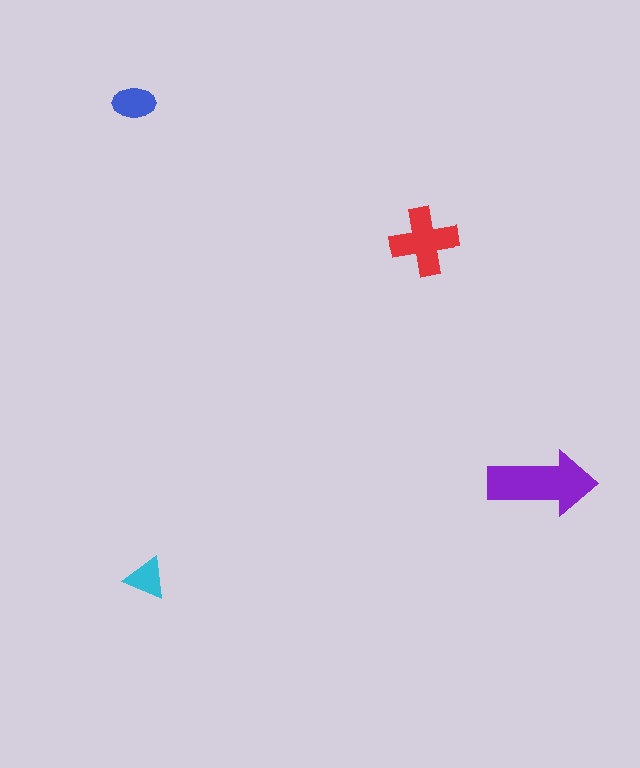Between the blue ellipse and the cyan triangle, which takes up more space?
The blue ellipse.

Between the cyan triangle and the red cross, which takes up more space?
The red cross.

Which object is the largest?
The purple arrow.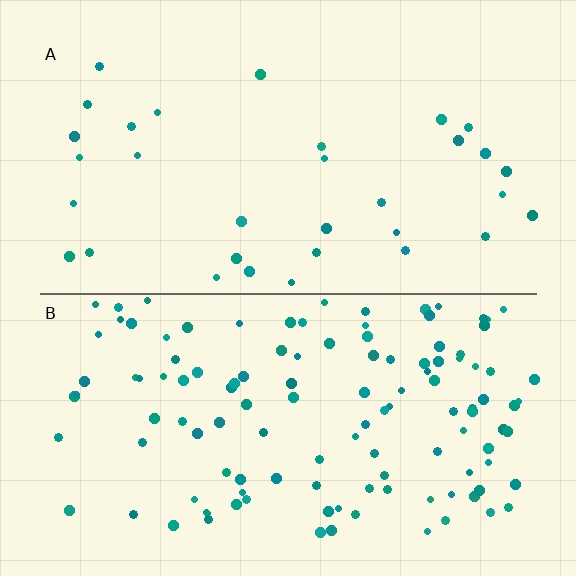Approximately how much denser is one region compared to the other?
Approximately 3.7× — region B over region A.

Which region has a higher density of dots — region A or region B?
B (the bottom).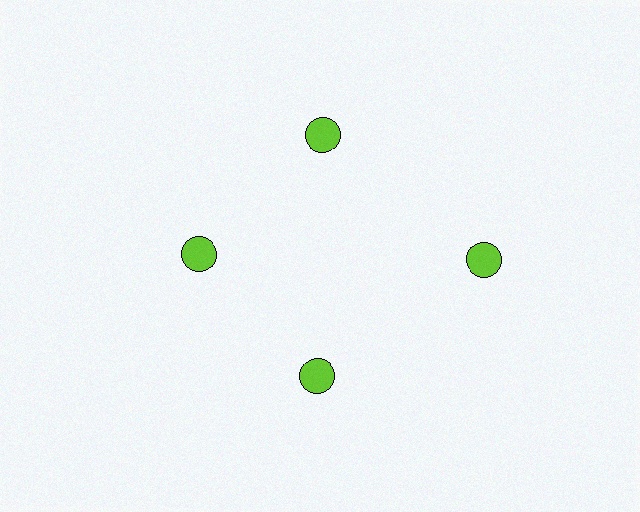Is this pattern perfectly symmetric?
No. The 4 lime circles are arranged in a ring, but one element near the 3 o'clock position is pushed outward from the center, breaking the 4-fold rotational symmetry.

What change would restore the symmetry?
The symmetry would be restored by moving it inward, back onto the ring so that all 4 circles sit at equal angles and equal distance from the center.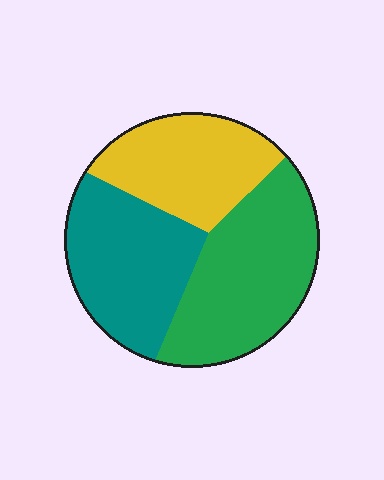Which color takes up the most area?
Green, at roughly 40%.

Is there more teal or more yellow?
Teal.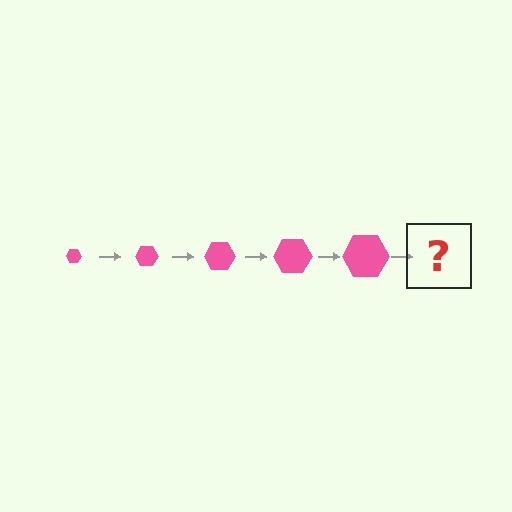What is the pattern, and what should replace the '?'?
The pattern is that the hexagon gets progressively larger each step. The '?' should be a pink hexagon, larger than the previous one.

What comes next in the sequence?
The next element should be a pink hexagon, larger than the previous one.